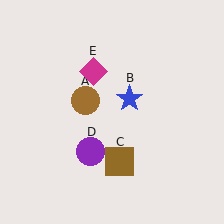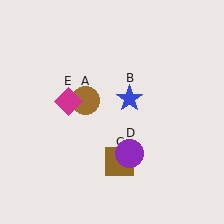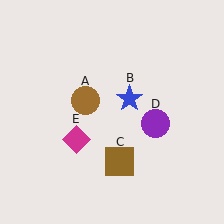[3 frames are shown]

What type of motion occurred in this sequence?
The purple circle (object D), magenta diamond (object E) rotated counterclockwise around the center of the scene.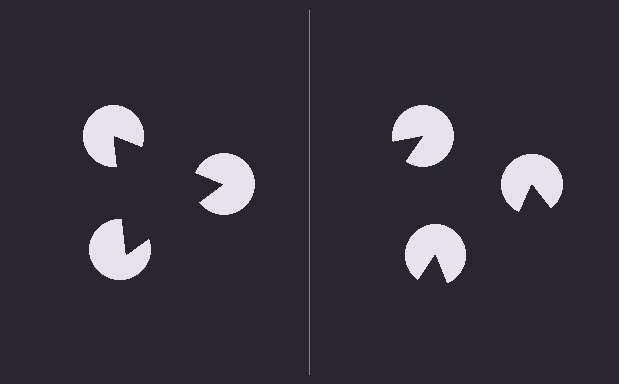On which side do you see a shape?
An illusory triangle appears on the left side. On the right side the wedge cuts are rotated, so no coherent shape forms.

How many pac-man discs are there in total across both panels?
6 — 3 on each side.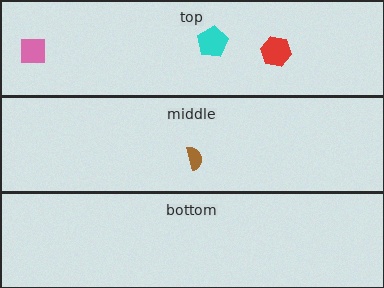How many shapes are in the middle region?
1.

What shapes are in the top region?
The cyan pentagon, the pink square, the red hexagon.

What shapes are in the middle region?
The brown semicircle.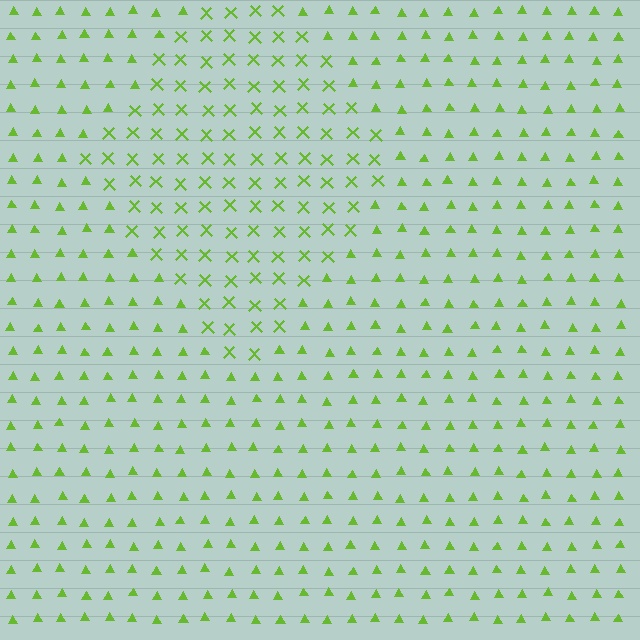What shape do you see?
I see a diamond.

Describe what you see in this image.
The image is filled with small lime elements arranged in a uniform grid. A diamond-shaped region contains X marks, while the surrounding area contains triangles. The boundary is defined purely by the change in element shape.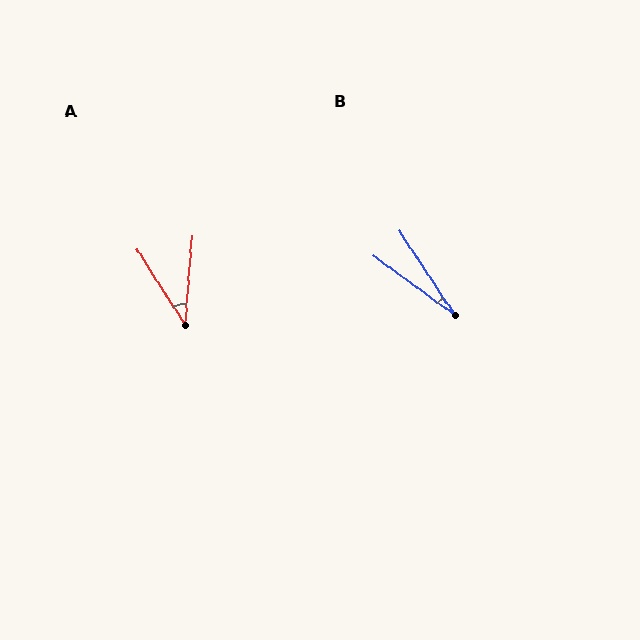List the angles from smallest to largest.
B (21°), A (37°).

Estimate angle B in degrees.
Approximately 21 degrees.